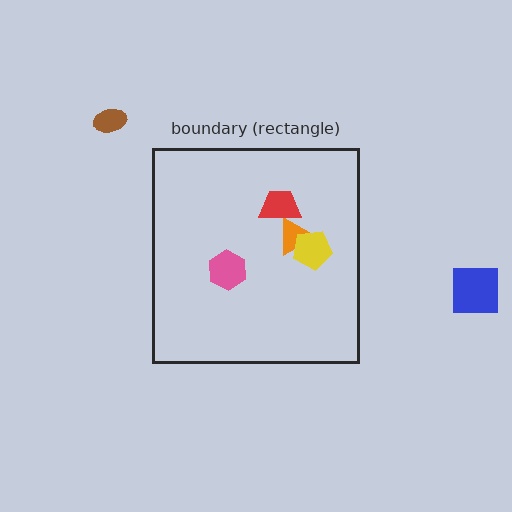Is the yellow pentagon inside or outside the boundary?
Inside.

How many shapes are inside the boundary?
4 inside, 2 outside.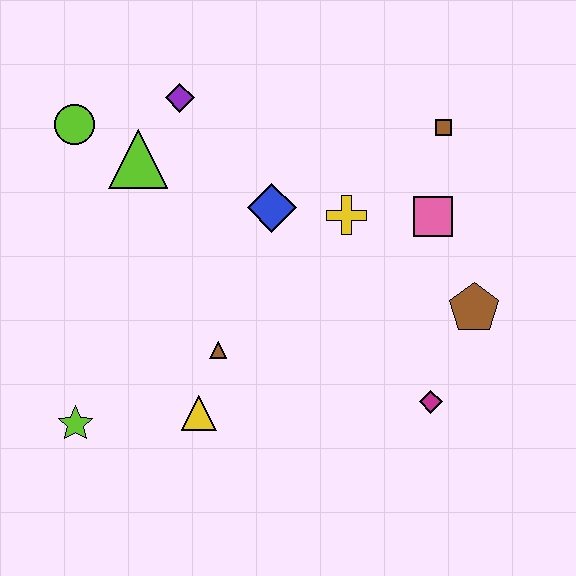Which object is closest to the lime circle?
The lime triangle is closest to the lime circle.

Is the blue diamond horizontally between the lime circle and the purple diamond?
No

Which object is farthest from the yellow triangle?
The brown square is farthest from the yellow triangle.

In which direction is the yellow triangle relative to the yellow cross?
The yellow triangle is below the yellow cross.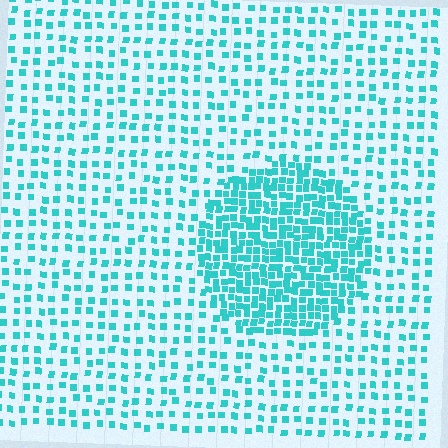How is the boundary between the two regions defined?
The boundary is defined by a change in element density (approximately 2.5x ratio). All elements are the same color, size, and shape.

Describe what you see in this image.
The image contains small cyan elements arranged at two different densities. A circle-shaped region is visible where the elements are more densely packed than the surrounding area.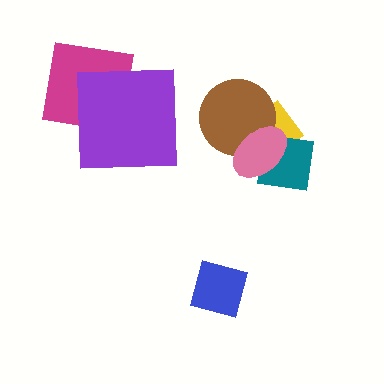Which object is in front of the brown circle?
The pink ellipse is in front of the brown circle.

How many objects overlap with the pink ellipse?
3 objects overlap with the pink ellipse.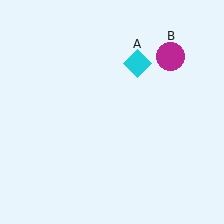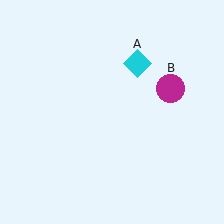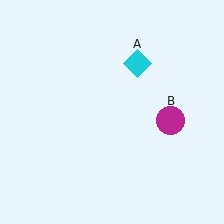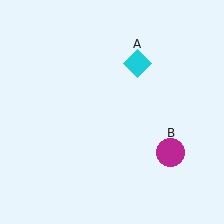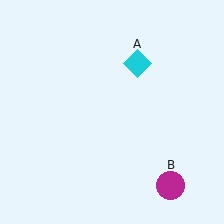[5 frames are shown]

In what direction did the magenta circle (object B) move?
The magenta circle (object B) moved down.